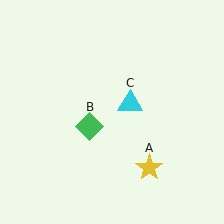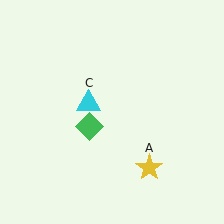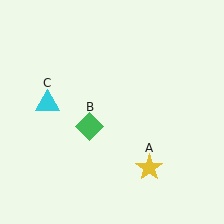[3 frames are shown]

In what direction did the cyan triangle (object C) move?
The cyan triangle (object C) moved left.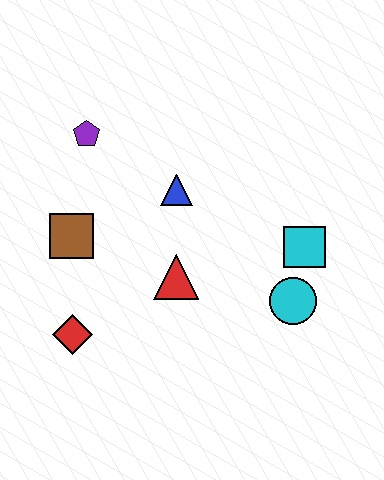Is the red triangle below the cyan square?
Yes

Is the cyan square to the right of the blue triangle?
Yes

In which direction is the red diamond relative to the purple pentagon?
The red diamond is below the purple pentagon.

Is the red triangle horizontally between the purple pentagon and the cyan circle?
Yes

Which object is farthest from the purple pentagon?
The cyan circle is farthest from the purple pentagon.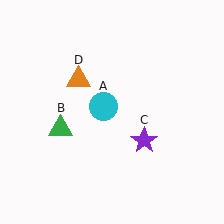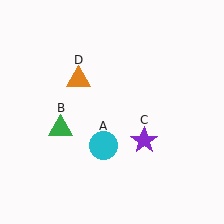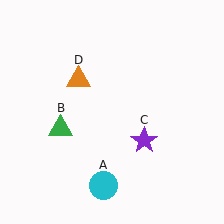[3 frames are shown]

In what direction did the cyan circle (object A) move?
The cyan circle (object A) moved down.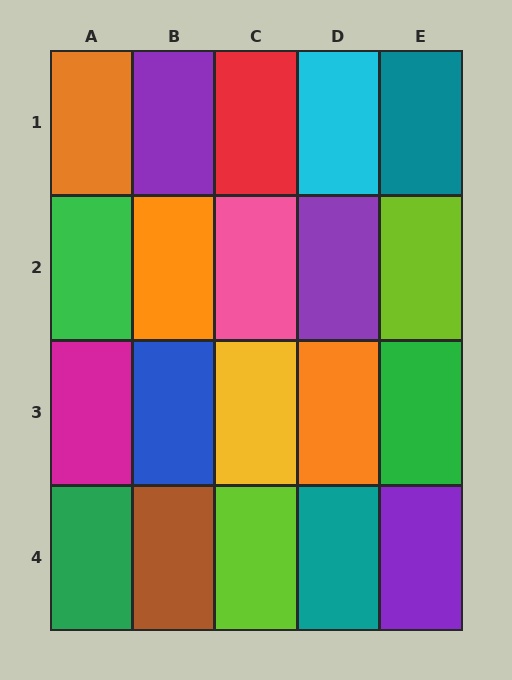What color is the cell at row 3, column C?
Yellow.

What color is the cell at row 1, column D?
Cyan.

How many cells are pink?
1 cell is pink.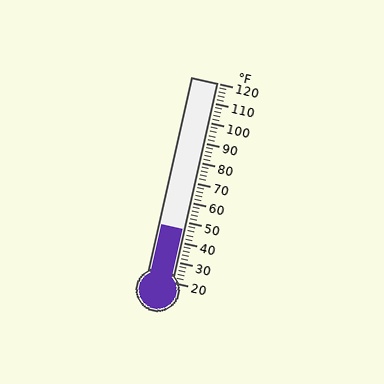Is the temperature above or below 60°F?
The temperature is below 60°F.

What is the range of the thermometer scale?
The thermometer scale ranges from 20°F to 120°F.